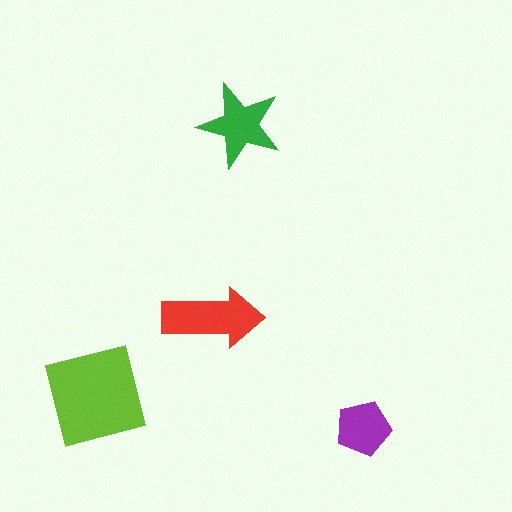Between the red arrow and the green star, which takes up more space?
The red arrow.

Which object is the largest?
The lime square.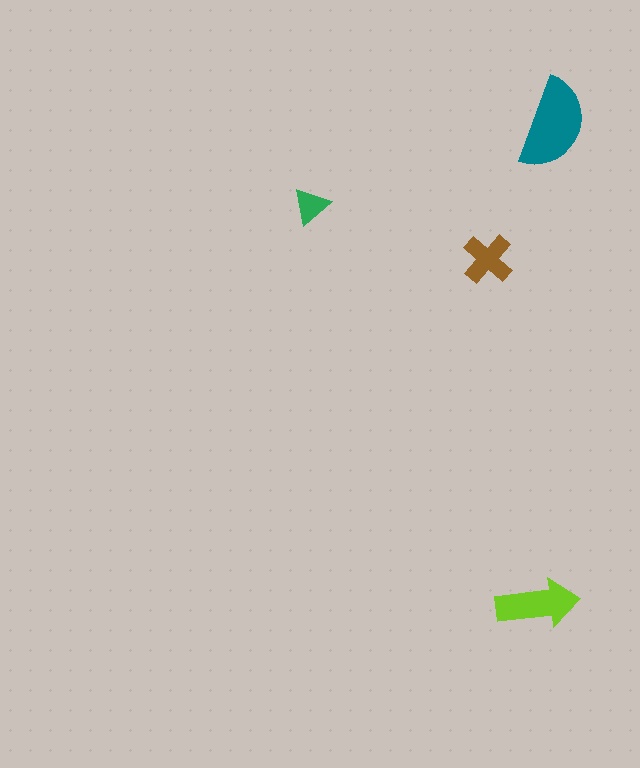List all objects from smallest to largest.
The green triangle, the brown cross, the lime arrow, the teal semicircle.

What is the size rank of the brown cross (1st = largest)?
3rd.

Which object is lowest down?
The lime arrow is bottommost.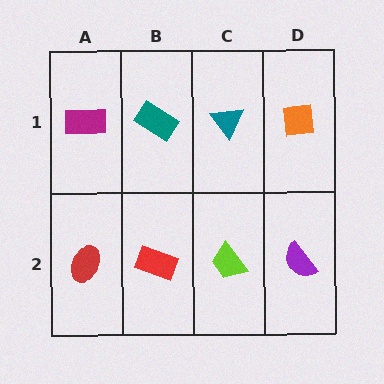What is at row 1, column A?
A magenta rectangle.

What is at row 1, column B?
A teal rectangle.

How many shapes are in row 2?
4 shapes.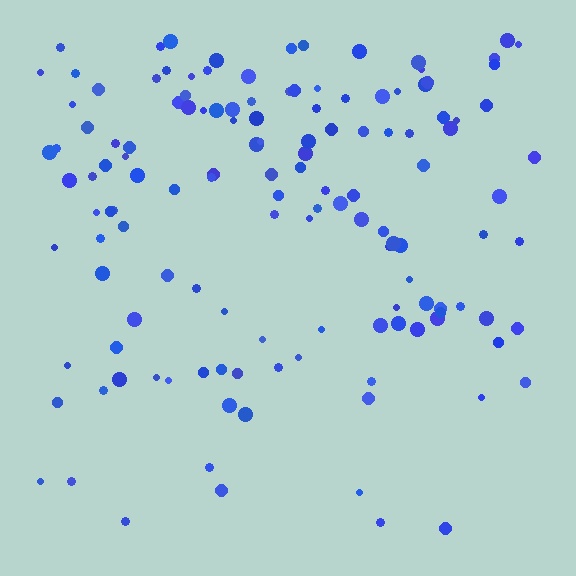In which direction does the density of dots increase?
From bottom to top, with the top side densest.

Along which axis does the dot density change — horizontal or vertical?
Vertical.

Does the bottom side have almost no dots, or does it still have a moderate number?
Still a moderate number, just noticeably fewer than the top.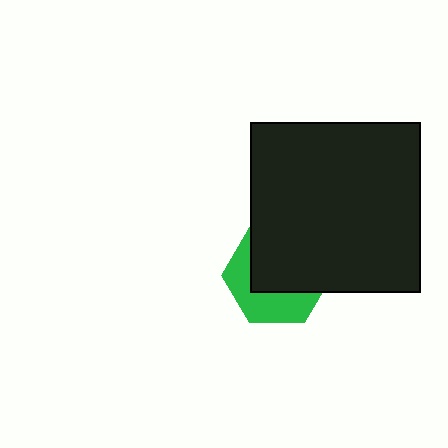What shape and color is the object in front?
The object in front is a black square.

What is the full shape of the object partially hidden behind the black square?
The partially hidden object is a green hexagon.